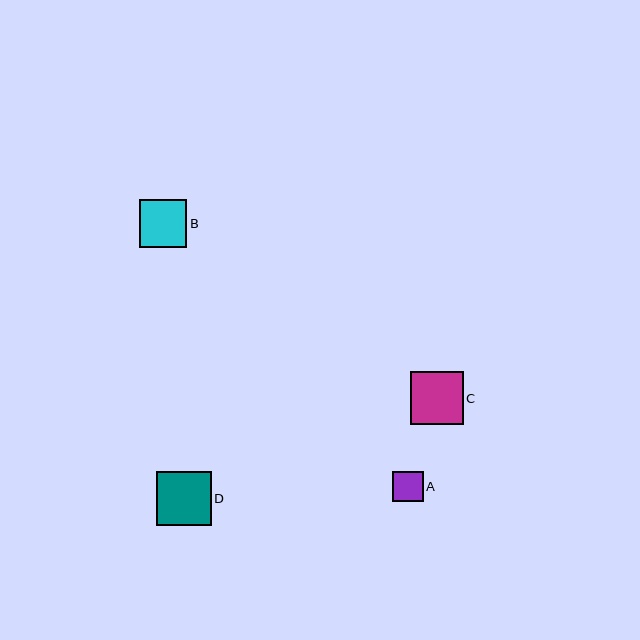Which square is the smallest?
Square A is the smallest with a size of approximately 30 pixels.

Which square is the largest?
Square D is the largest with a size of approximately 55 pixels.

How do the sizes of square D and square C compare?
Square D and square C are approximately the same size.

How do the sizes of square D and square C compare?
Square D and square C are approximately the same size.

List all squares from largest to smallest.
From largest to smallest: D, C, B, A.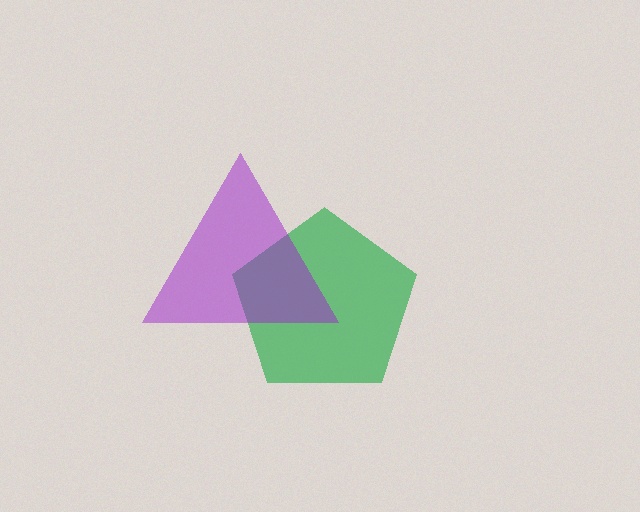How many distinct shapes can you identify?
There are 2 distinct shapes: a green pentagon, a purple triangle.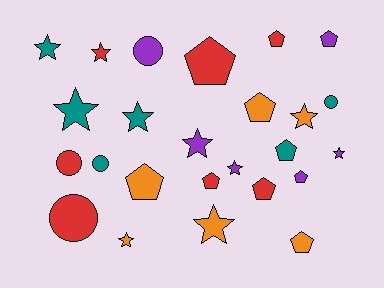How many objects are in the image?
There are 25 objects.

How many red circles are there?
There are 2 red circles.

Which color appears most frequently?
Red, with 7 objects.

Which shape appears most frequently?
Star, with 10 objects.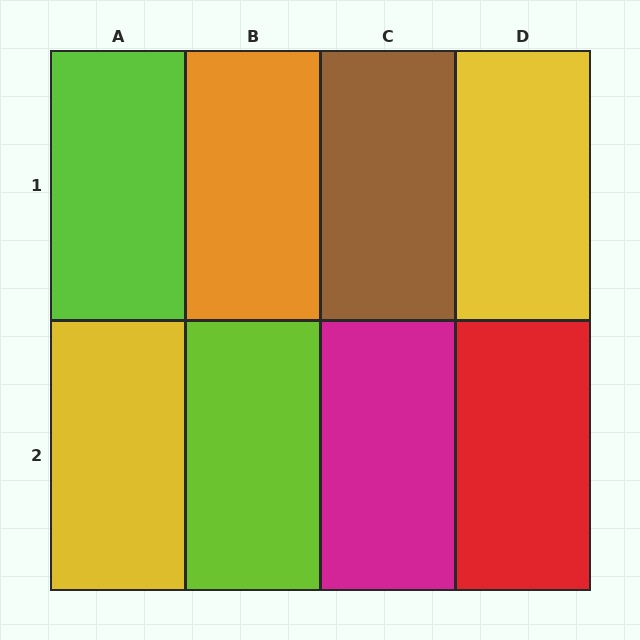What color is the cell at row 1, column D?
Yellow.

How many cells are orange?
1 cell is orange.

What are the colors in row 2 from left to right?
Yellow, lime, magenta, red.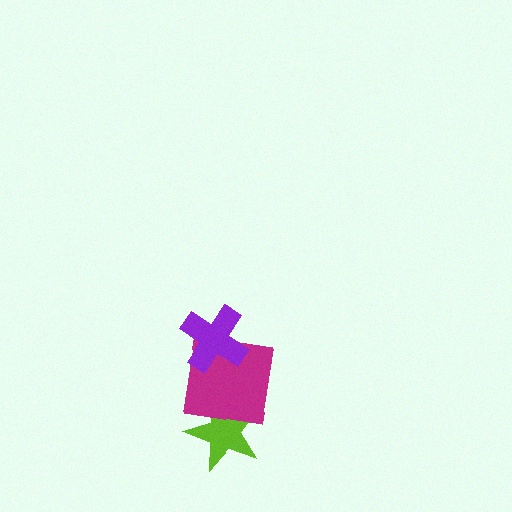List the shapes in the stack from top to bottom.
From top to bottom: the purple cross, the magenta square, the lime star.